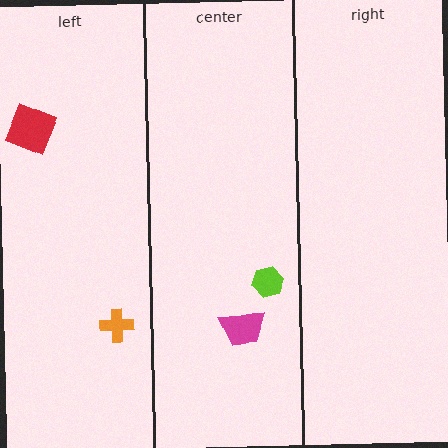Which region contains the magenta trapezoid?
The center region.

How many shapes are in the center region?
2.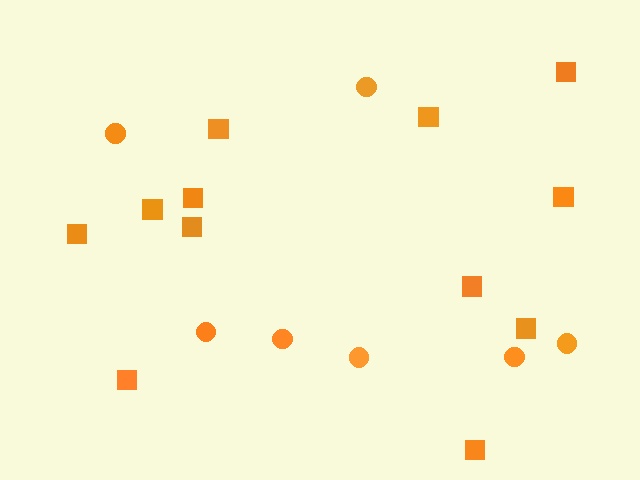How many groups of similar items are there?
There are 2 groups: one group of circles (7) and one group of squares (12).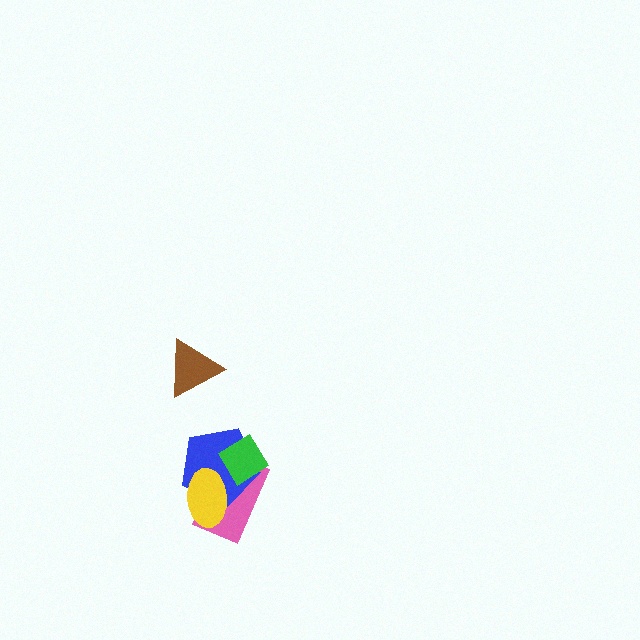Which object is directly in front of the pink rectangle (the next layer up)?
The blue pentagon is directly in front of the pink rectangle.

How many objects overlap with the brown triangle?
0 objects overlap with the brown triangle.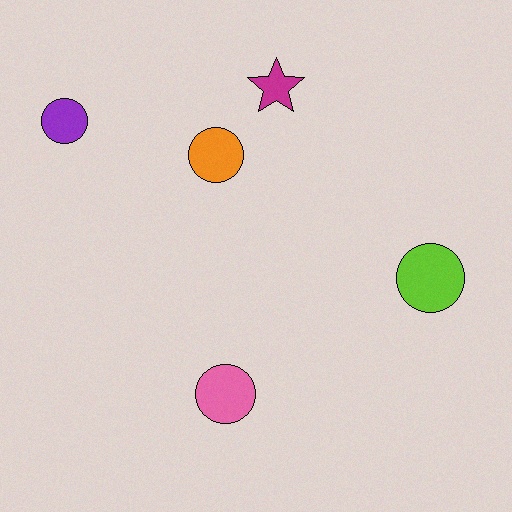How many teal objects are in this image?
There are no teal objects.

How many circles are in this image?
There are 4 circles.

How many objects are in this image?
There are 5 objects.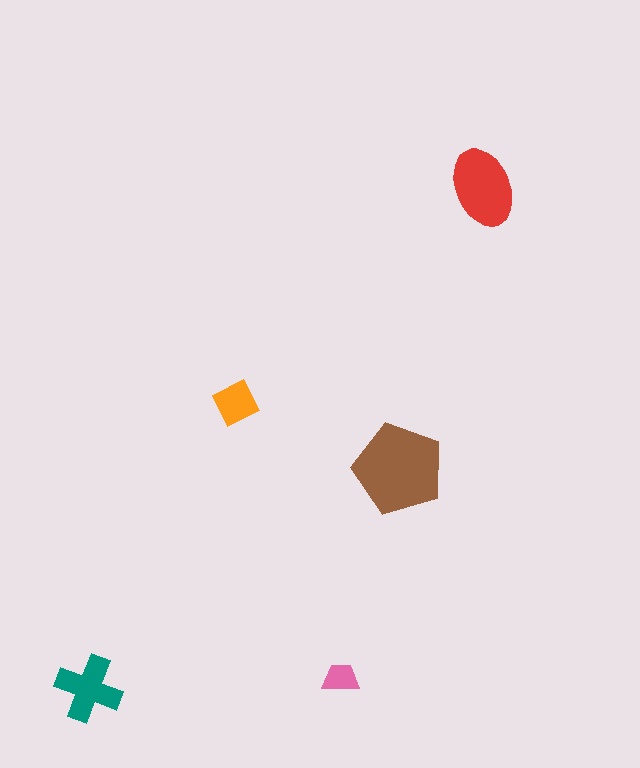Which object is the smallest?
The pink trapezoid.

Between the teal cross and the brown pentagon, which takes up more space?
The brown pentagon.